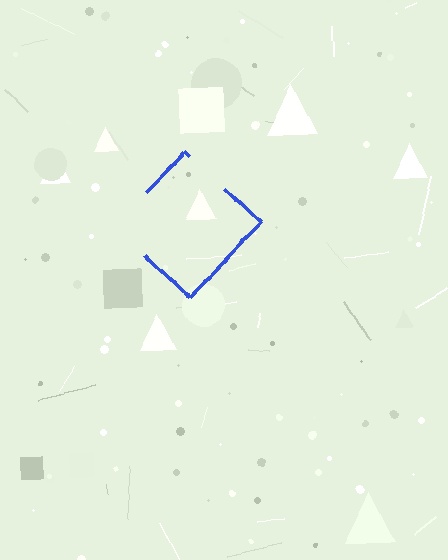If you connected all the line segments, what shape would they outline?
They would outline a diamond.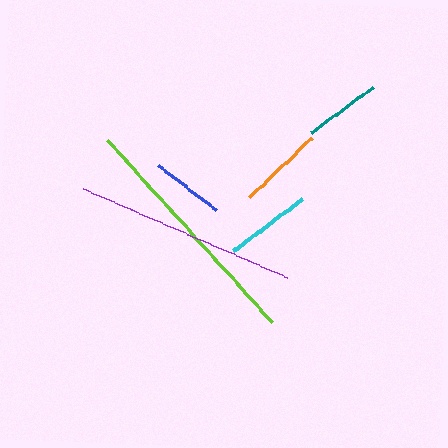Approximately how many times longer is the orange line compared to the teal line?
The orange line is approximately 1.1 times the length of the teal line.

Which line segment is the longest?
The lime line is the longest at approximately 246 pixels.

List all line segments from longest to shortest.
From longest to shortest: lime, purple, cyan, orange, teal, blue.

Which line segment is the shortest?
The blue line is the shortest at approximately 72 pixels.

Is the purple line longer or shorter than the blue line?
The purple line is longer than the blue line.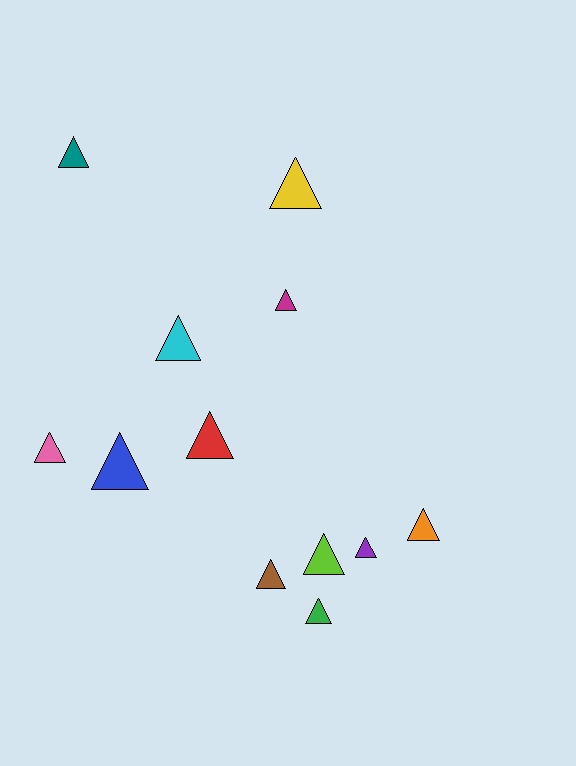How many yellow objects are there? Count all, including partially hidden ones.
There is 1 yellow object.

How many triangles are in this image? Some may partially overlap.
There are 12 triangles.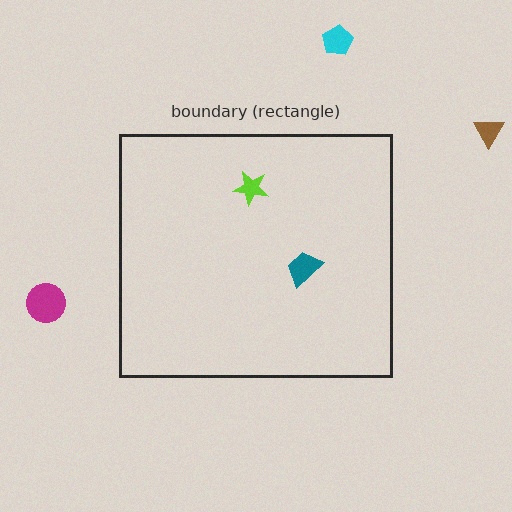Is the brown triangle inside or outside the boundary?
Outside.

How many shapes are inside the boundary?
2 inside, 3 outside.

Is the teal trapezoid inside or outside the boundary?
Inside.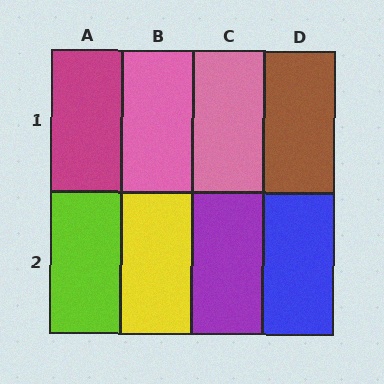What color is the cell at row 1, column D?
Brown.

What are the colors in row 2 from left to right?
Lime, yellow, purple, blue.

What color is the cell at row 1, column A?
Magenta.